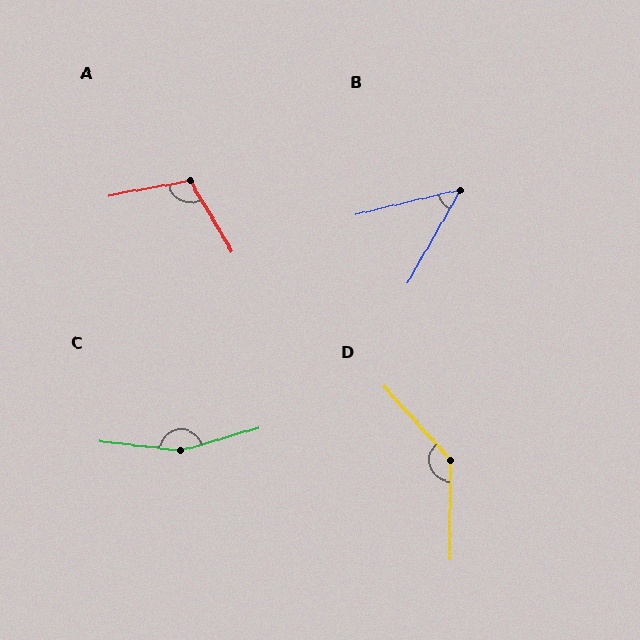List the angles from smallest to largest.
B (47°), A (111°), D (137°), C (157°).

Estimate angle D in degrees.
Approximately 137 degrees.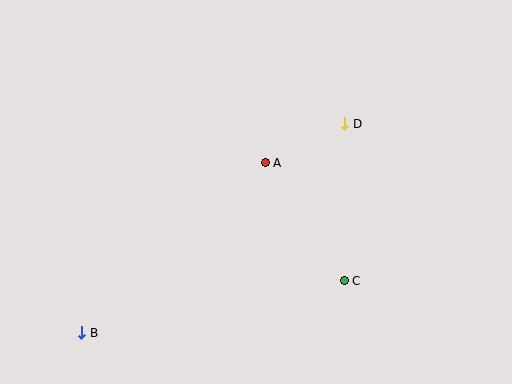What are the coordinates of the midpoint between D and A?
The midpoint between D and A is at (305, 143).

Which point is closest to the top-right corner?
Point D is closest to the top-right corner.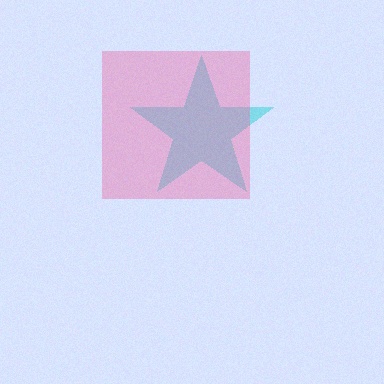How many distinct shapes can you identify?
There are 2 distinct shapes: a cyan star, a pink square.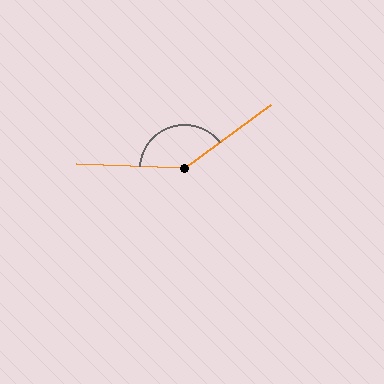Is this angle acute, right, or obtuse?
It is obtuse.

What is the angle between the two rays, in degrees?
Approximately 141 degrees.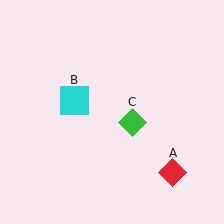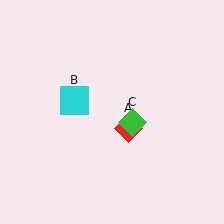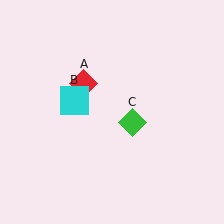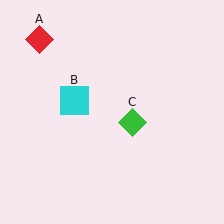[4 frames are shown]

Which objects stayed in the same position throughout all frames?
Cyan square (object B) and green diamond (object C) remained stationary.